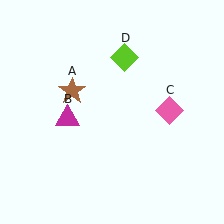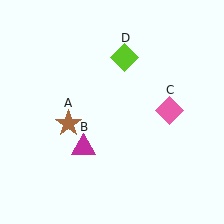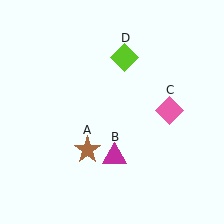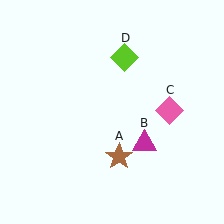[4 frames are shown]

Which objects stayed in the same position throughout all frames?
Pink diamond (object C) and lime diamond (object D) remained stationary.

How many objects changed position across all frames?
2 objects changed position: brown star (object A), magenta triangle (object B).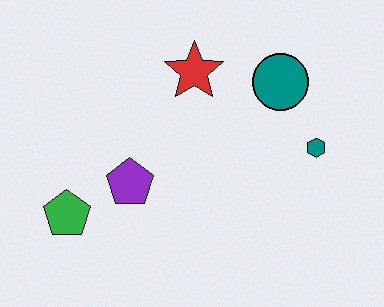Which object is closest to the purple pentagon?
The green pentagon is closest to the purple pentagon.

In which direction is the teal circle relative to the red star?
The teal circle is to the right of the red star.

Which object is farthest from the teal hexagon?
The green pentagon is farthest from the teal hexagon.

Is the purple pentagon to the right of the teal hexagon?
No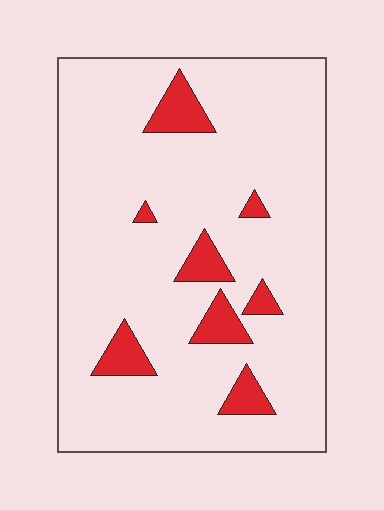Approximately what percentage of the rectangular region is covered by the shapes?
Approximately 10%.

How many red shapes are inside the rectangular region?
8.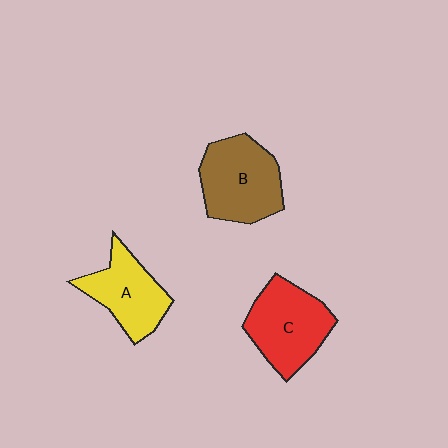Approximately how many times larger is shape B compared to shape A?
Approximately 1.2 times.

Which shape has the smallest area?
Shape A (yellow).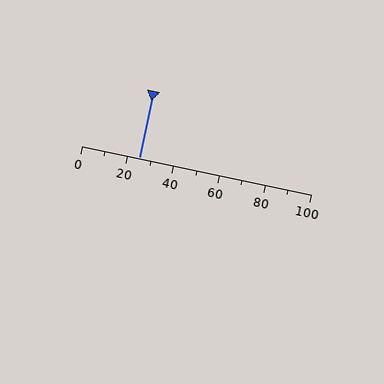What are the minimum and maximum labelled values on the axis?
The axis runs from 0 to 100.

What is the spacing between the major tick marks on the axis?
The major ticks are spaced 20 apart.